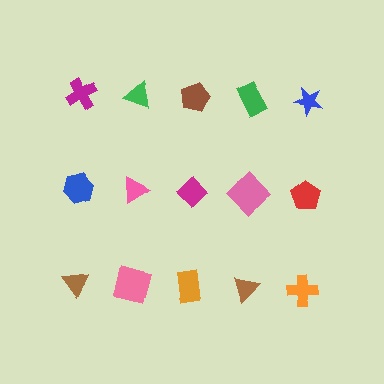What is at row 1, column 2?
A green triangle.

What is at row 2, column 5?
A red pentagon.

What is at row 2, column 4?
A pink diamond.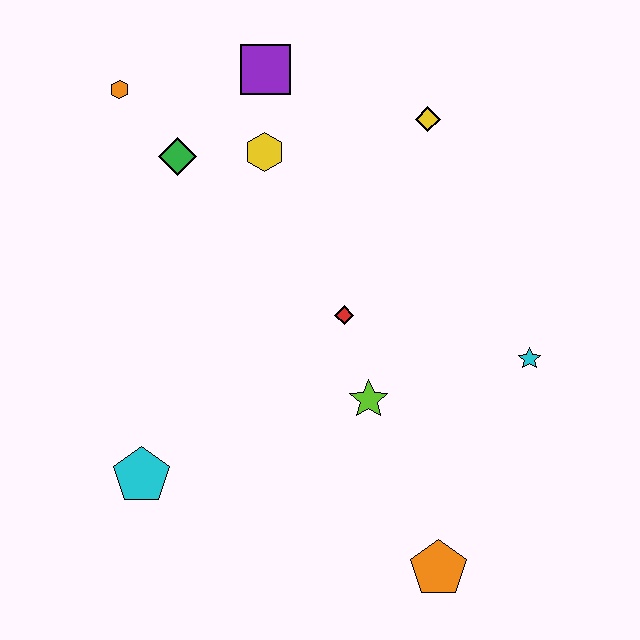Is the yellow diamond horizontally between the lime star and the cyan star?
Yes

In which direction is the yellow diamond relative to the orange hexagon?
The yellow diamond is to the right of the orange hexagon.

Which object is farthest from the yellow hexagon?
The orange pentagon is farthest from the yellow hexagon.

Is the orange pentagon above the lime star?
No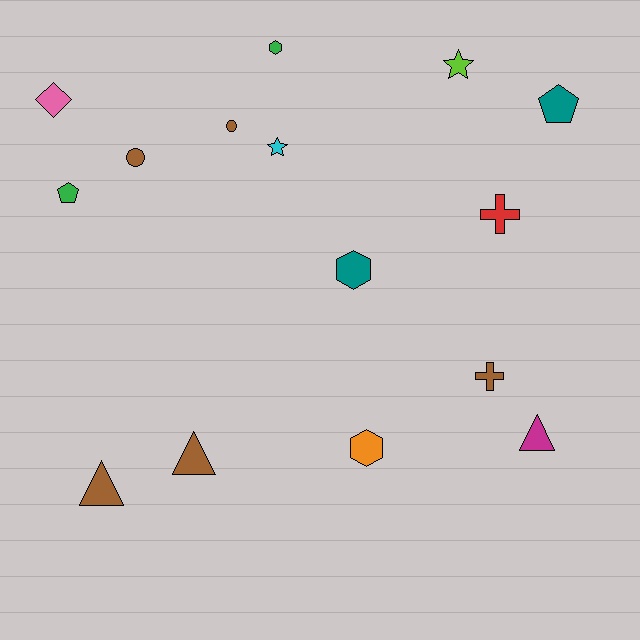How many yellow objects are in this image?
There are no yellow objects.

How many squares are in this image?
There are no squares.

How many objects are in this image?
There are 15 objects.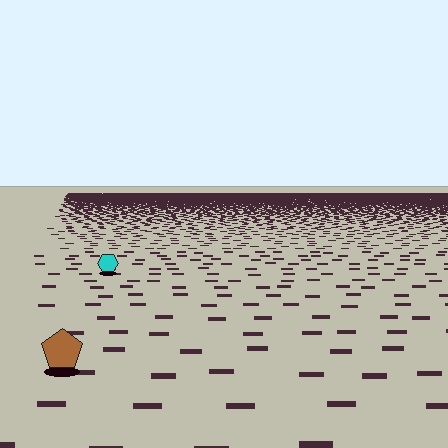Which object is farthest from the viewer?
The cyan hexagon is farthest from the viewer. It appears smaller and the ground texture around it is denser.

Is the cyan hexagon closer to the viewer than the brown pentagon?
No. The brown pentagon is closer — you can tell from the texture gradient: the ground texture is coarser near it.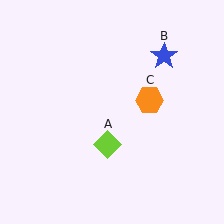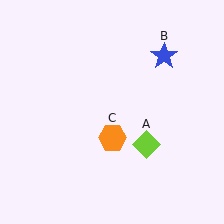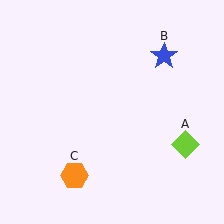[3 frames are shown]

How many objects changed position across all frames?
2 objects changed position: lime diamond (object A), orange hexagon (object C).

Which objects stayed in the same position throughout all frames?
Blue star (object B) remained stationary.